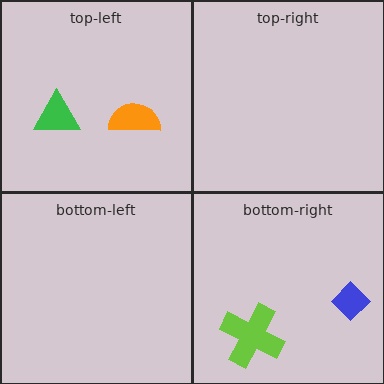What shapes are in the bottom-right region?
The lime cross, the blue diamond.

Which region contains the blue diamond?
The bottom-right region.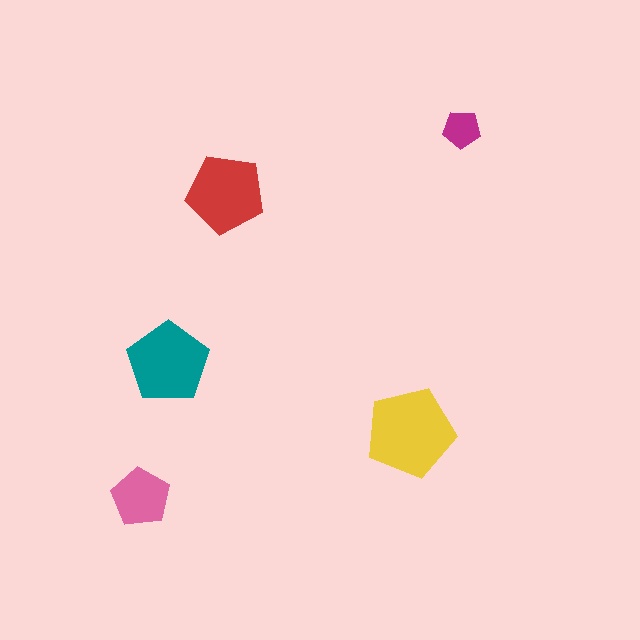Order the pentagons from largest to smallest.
the yellow one, the teal one, the red one, the pink one, the magenta one.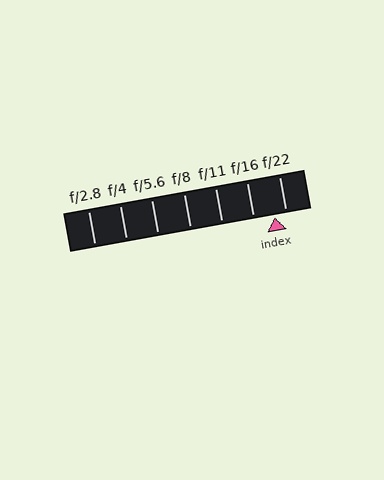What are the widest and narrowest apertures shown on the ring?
The widest aperture shown is f/2.8 and the narrowest is f/22.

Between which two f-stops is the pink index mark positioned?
The index mark is between f/16 and f/22.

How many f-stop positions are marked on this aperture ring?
There are 7 f-stop positions marked.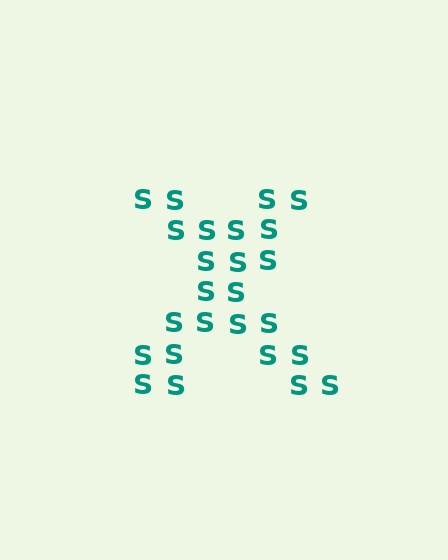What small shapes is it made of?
It is made of small letter S's.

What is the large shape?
The large shape is the letter X.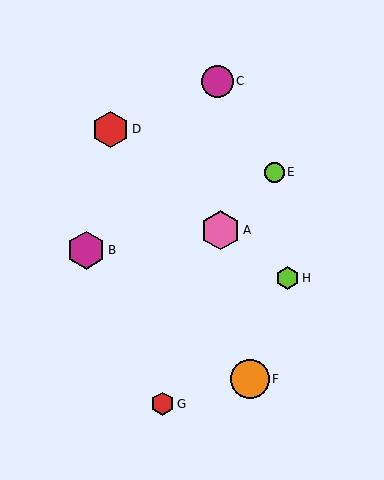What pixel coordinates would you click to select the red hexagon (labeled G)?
Click at (163, 404) to select the red hexagon G.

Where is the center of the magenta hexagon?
The center of the magenta hexagon is at (86, 250).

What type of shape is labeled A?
Shape A is a pink hexagon.